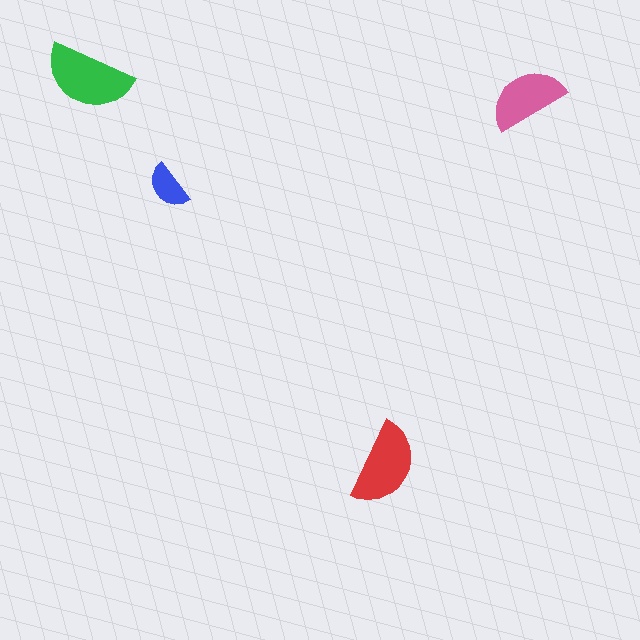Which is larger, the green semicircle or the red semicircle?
The green one.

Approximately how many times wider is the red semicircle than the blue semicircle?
About 2 times wider.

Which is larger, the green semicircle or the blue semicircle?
The green one.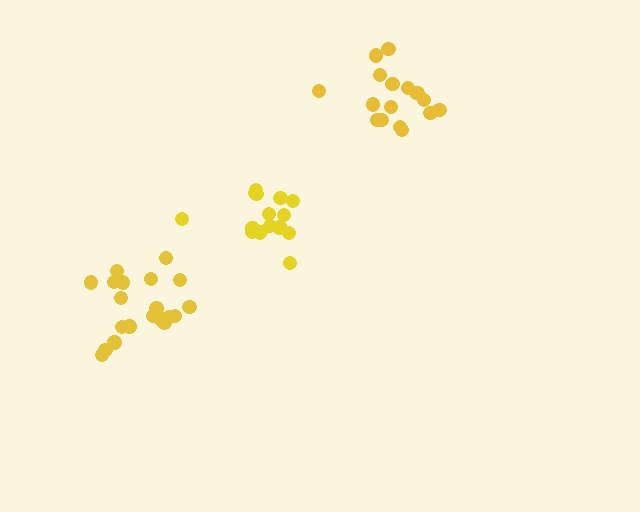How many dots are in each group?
Group 1: 17 dots, Group 2: 17 dots, Group 3: 20 dots (54 total).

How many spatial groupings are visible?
There are 3 spatial groupings.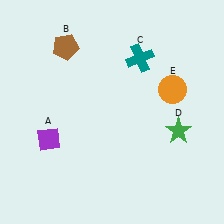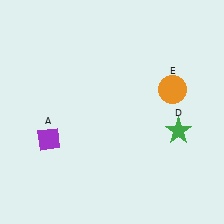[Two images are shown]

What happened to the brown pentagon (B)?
The brown pentagon (B) was removed in Image 2. It was in the top-left area of Image 1.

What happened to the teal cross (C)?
The teal cross (C) was removed in Image 2. It was in the top-right area of Image 1.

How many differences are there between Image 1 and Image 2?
There are 2 differences between the two images.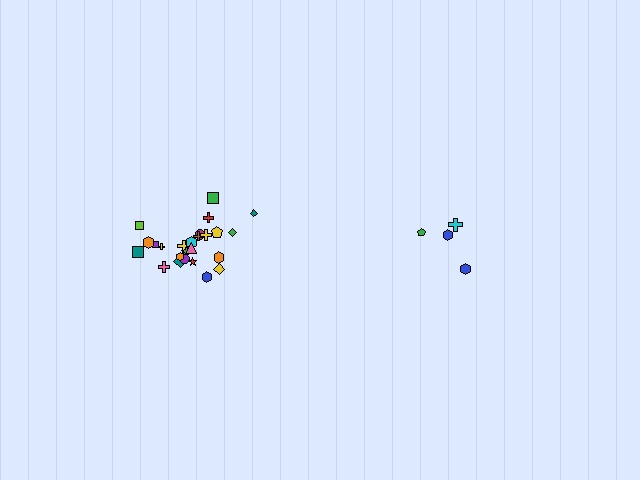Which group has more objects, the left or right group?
The left group.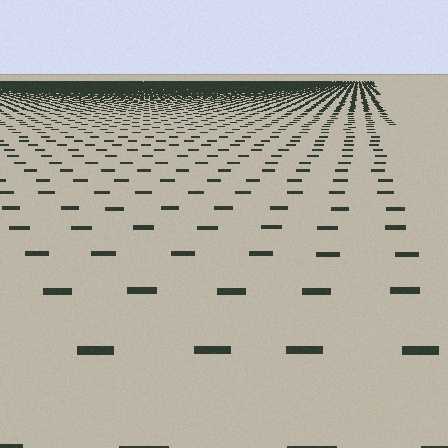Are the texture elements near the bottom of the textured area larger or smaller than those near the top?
Larger. Near the bottom, elements are closer to the viewer and appear at a bigger on-screen size.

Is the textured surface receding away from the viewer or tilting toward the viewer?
The surface is receding away from the viewer. Texture elements get smaller and denser toward the top.